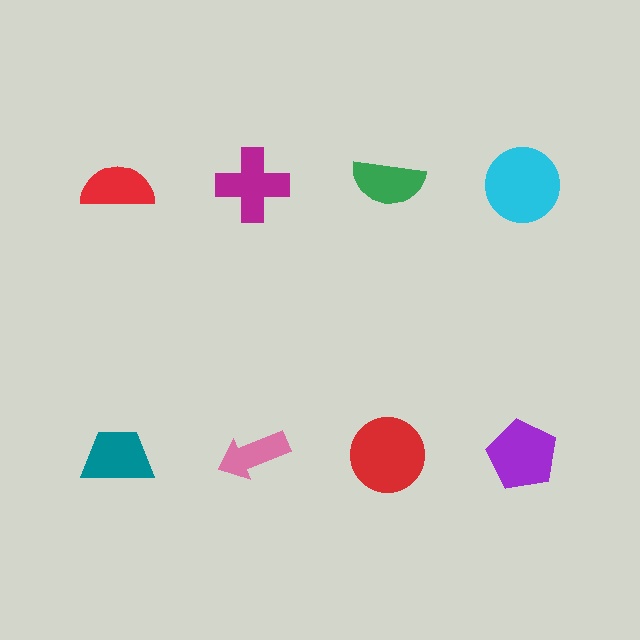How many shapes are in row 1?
4 shapes.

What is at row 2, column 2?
A pink arrow.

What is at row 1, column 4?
A cyan circle.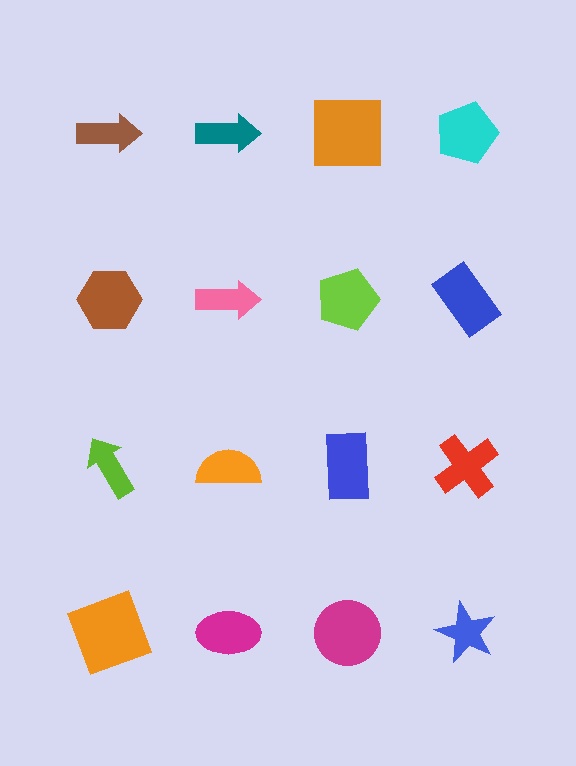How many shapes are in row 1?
4 shapes.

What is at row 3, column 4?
A red cross.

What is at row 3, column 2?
An orange semicircle.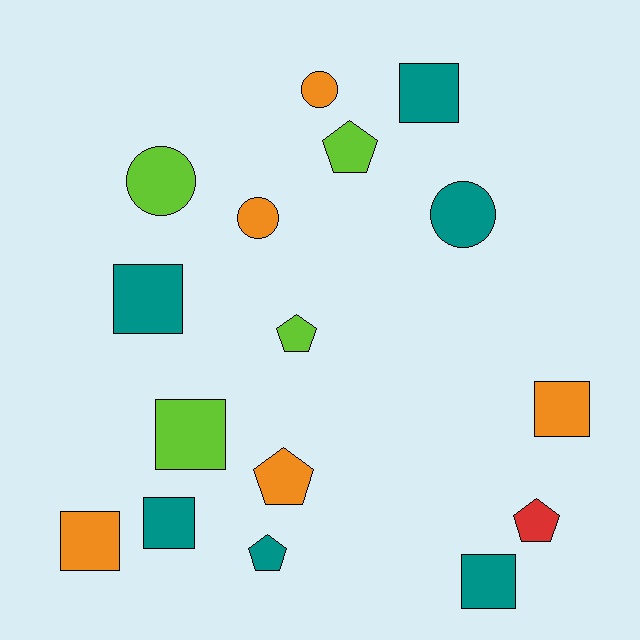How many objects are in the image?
There are 16 objects.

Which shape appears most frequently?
Square, with 7 objects.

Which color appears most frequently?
Teal, with 6 objects.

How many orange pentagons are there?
There is 1 orange pentagon.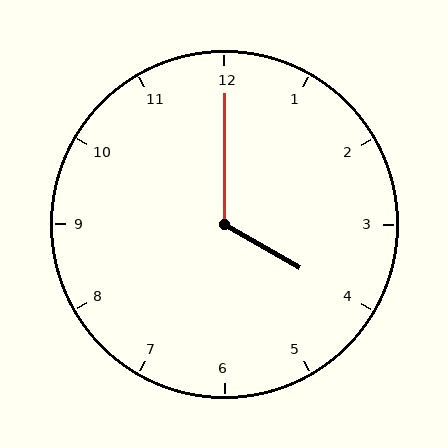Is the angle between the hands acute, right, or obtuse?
It is obtuse.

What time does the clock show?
4:00.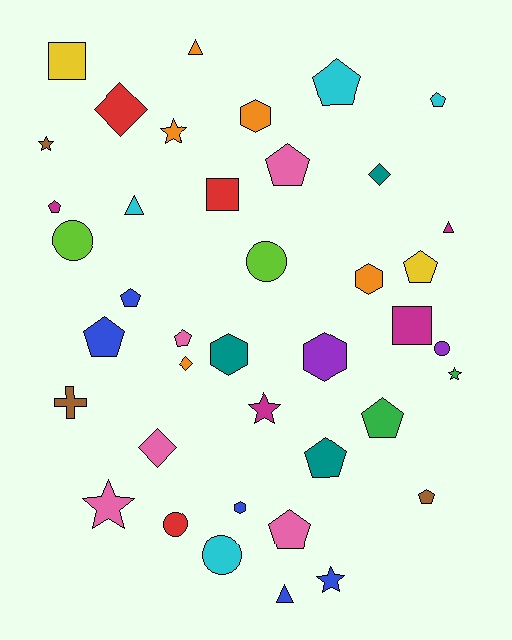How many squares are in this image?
There are 3 squares.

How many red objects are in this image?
There are 3 red objects.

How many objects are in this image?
There are 40 objects.